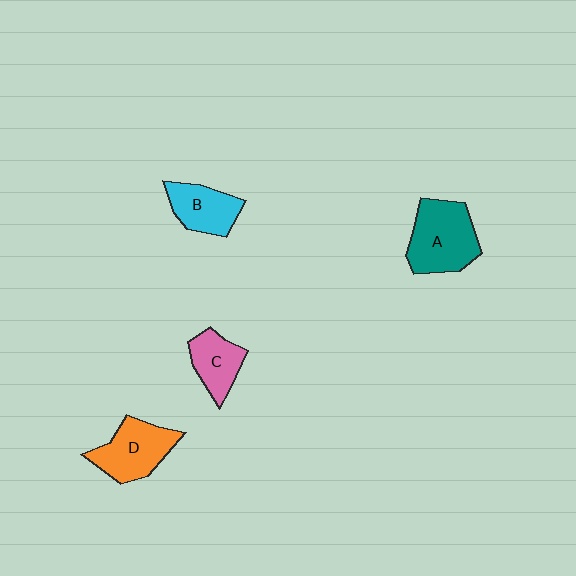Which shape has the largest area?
Shape A (teal).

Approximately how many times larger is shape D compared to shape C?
Approximately 1.4 times.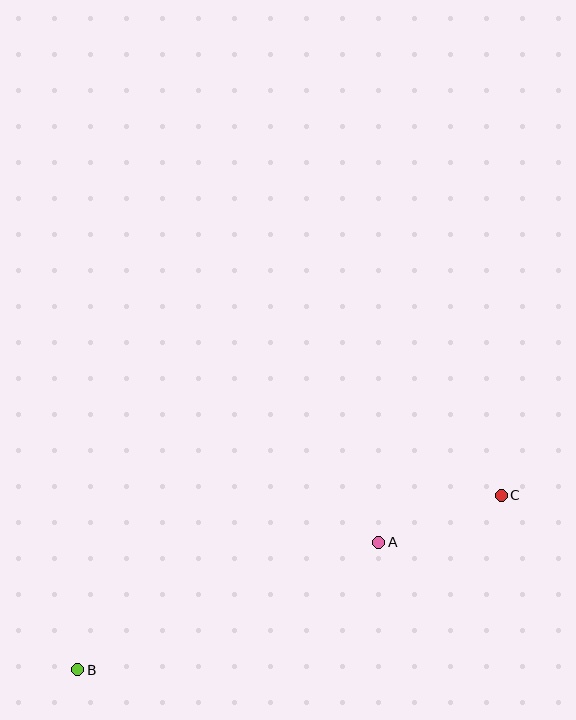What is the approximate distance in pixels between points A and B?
The distance between A and B is approximately 327 pixels.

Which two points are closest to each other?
Points A and C are closest to each other.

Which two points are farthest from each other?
Points B and C are farthest from each other.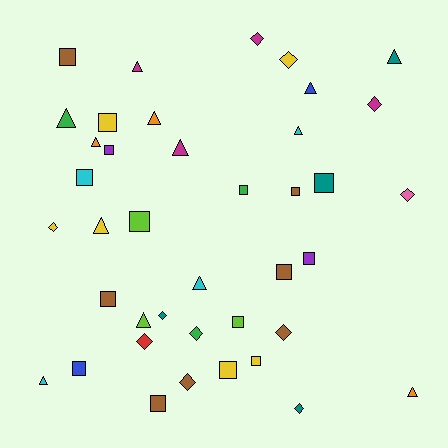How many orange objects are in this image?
There are 3 orange objects.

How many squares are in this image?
There are 16 squares.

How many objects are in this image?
There are 40 objects.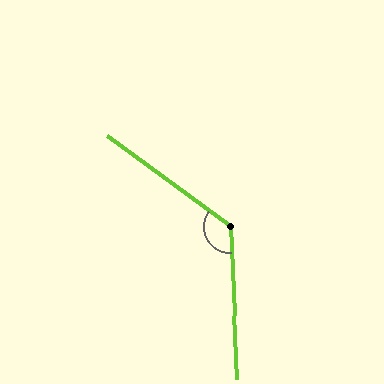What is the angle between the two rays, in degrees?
Approximately 130 degrees.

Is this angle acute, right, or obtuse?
It is obtuse.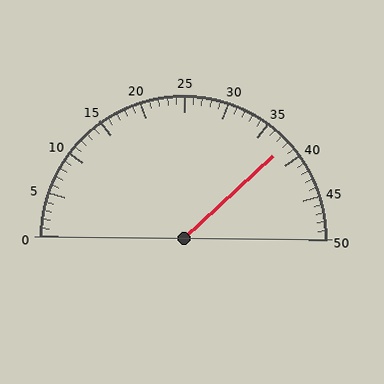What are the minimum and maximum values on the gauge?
The gauge ranges from 0 to 50.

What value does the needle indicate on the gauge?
The needle indicates approximately 38.